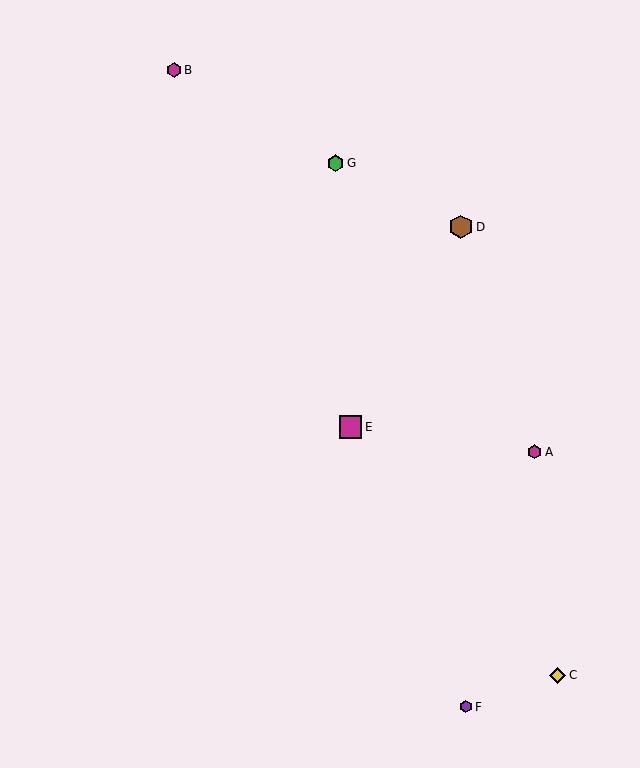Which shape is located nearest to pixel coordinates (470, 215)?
The brown hexagon (labeled D) at (461, 227) is nearest to that location.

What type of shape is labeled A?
Shape A is a magenta hexagon.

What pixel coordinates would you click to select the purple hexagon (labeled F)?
Click at (466, 707) to select the purple hexagon F.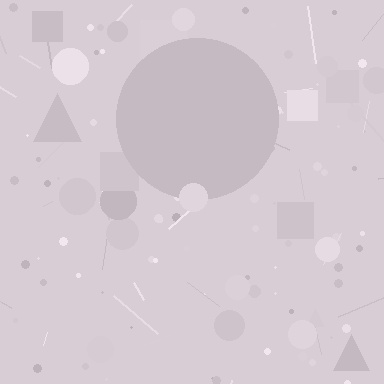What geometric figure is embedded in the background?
A circle is embedded in the background.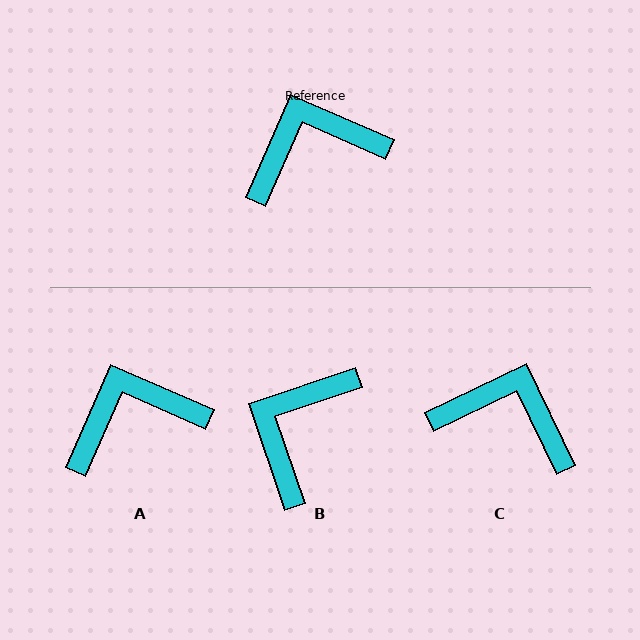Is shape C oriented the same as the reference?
No, it is off by about 40 degrees.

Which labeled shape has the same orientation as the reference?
A.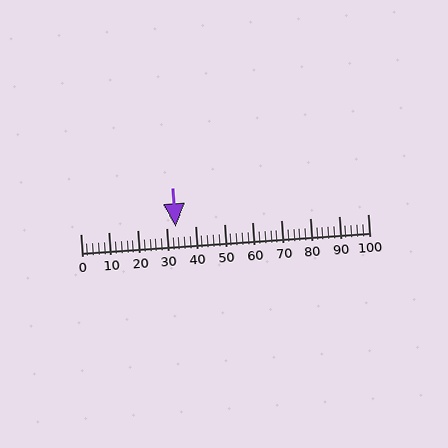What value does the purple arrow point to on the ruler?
The purple arrow points to approximately 33.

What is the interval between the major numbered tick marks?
The major tick marks are spaced 10 units apart.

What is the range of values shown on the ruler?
The ruler shows values from 0 to 100.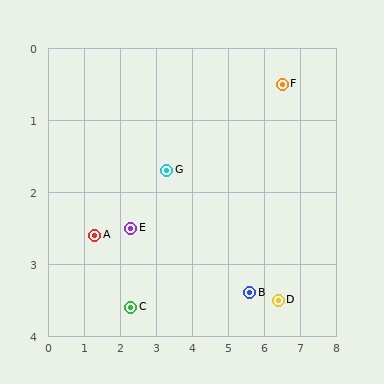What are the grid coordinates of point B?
Point B is at approximately (5.6, 3.4).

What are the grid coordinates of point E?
Point E is at approximately (2.3, 2.5).